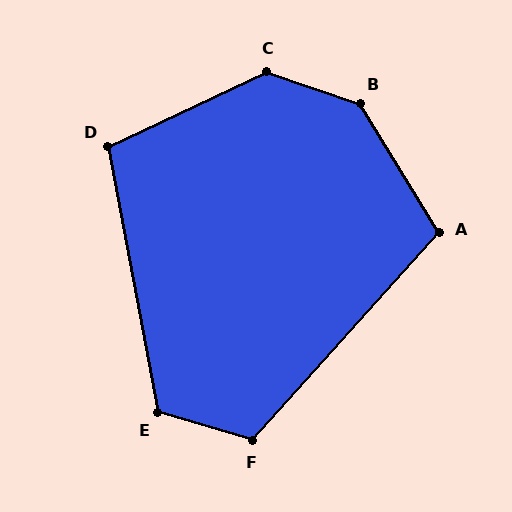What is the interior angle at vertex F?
Approximately 115 degrees (obtuse).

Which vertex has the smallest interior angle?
D, at approximately 105 degrees.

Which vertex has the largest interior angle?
B, at approximately 140 degrees.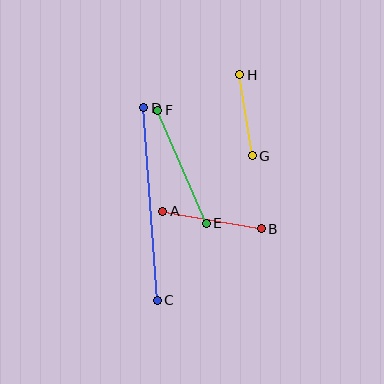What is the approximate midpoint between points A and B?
The midpoint is at approximately (212, 220) pixels.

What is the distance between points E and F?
The distance is approximately 122 pixels.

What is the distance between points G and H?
The distance is approximately 82 pixels.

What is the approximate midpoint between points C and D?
The midpoint is at approximately (151, 204) pixels.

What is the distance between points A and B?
The distance is approximately 100 pixels.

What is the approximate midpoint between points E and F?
The midpoint is at approximately (182, 167) pixels.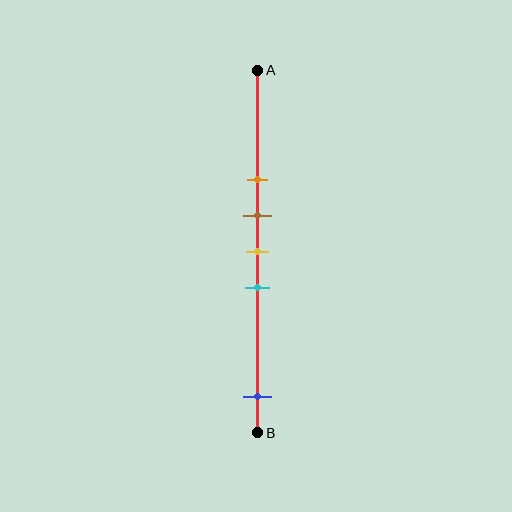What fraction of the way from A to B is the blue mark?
The blue mark is approximately 90% (0.9) of the way from A to B.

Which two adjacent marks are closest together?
The brown and yellow marks are the closest adjacent pair.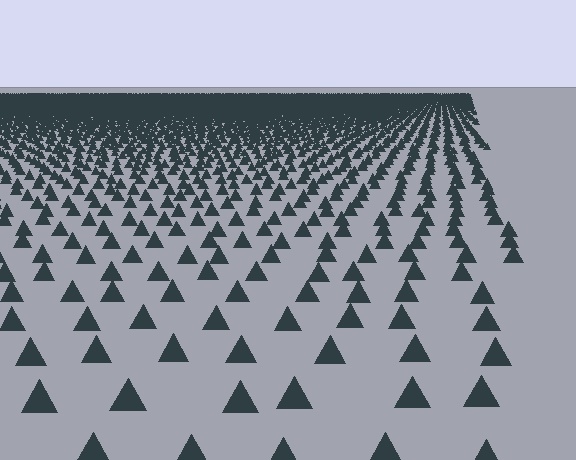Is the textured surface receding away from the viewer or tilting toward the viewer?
The surface is receding away from the viewer. Texture elements get smaller and denser toward the top.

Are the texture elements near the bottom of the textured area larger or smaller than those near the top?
Larger. Near the bottom, elements are closer to the viewer and appear at a bigger on-screen size.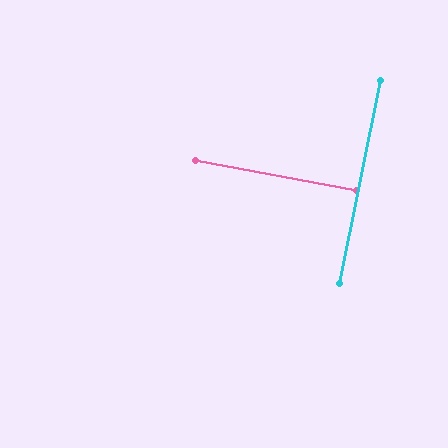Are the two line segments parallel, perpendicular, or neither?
Perpendicular — they meet at approximately 89°.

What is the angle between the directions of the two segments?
Approximately 89 degrees.